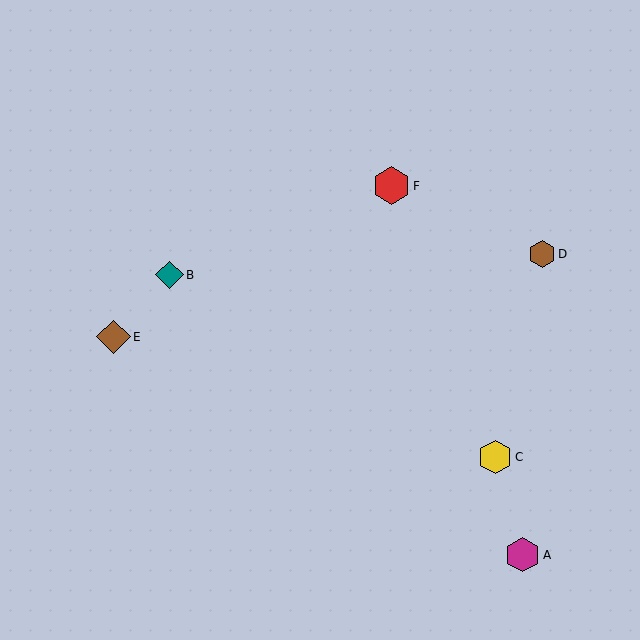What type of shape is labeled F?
Shape F is a red hexagon.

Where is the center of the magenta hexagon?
The center of the magenta hexagon is at (523, 555).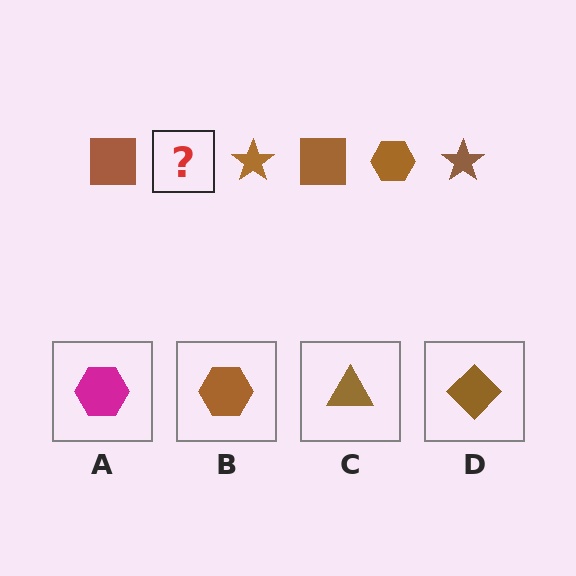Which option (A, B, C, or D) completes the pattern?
B.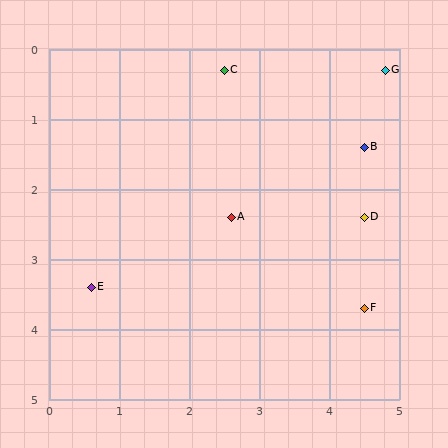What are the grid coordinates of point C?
Point C is at approximately (2.5, 0.3).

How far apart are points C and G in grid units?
Points C and G are about 2.3 grid units apart.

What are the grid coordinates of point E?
Point E is at approximately (0.6, 3.4).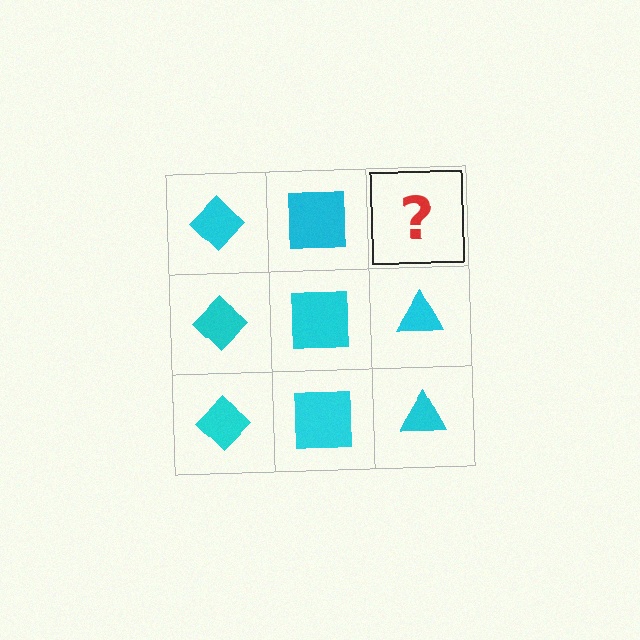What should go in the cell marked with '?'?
The missing cell should contain a cyan triangle.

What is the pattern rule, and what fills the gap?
The rule is that each column has a consistent shape. The gap should be filled with a cyan triangle.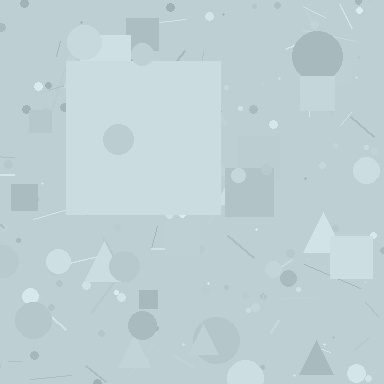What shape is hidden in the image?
A square is hidden in the image.